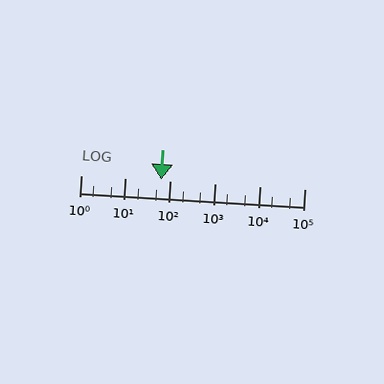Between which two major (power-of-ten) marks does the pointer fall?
The pointer is between 10 and 100.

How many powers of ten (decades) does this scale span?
The scale spans 5 decades, from 1 to 100000.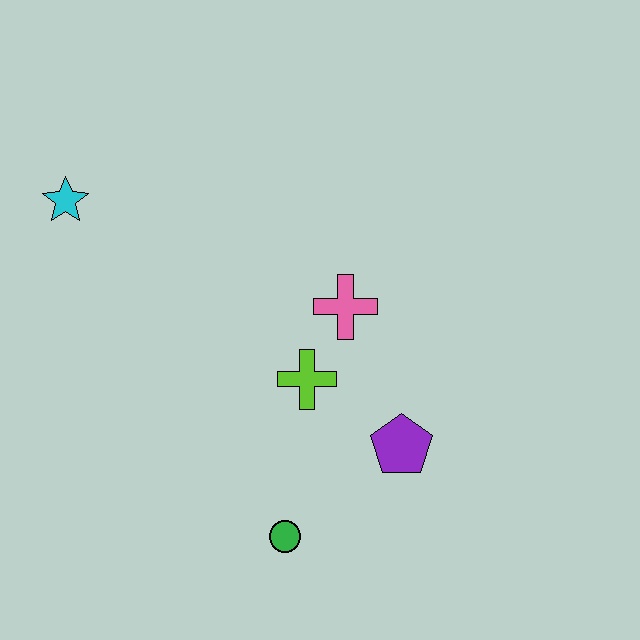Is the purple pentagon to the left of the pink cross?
No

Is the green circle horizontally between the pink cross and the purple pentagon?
No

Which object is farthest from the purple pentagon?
The cyan star is farthest from the purple pentagon.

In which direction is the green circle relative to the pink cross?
The green circle is below the pink cross.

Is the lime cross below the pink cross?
Yes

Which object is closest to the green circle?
The purple pentagon is closest to the green circle.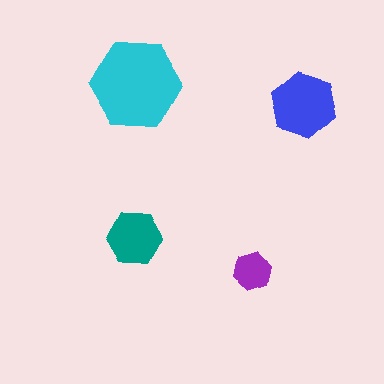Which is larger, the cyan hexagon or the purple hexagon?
The cyan one.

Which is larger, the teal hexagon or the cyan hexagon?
The cyan one.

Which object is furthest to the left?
The cyan hexagon is leftmost.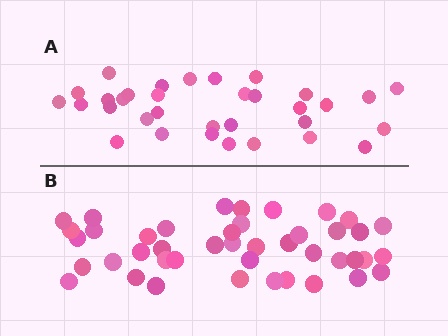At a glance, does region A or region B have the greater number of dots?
Region B (the bottom region) has more dots.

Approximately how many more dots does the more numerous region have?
Region B has roughly 10 or so more dots than region A.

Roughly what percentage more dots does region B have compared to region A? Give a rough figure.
About 30% more.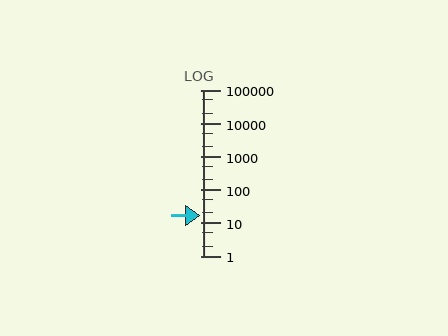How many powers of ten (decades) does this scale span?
The scale spans 5 decades, from 1 to 100000.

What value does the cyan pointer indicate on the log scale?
The pointer indicates approximately 17.